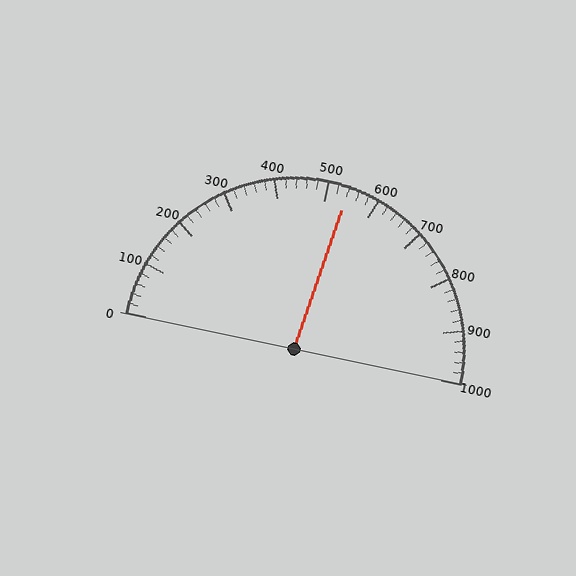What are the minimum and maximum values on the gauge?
The gauge ranges from 0 to 1000.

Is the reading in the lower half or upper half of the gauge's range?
The reading is in the upper half of the range (0 to 1000).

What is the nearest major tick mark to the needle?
The nearest major tick mark is 500.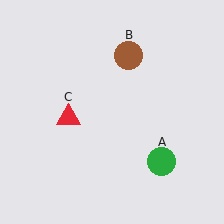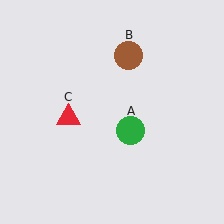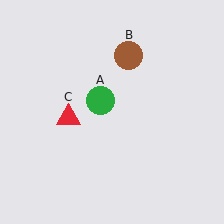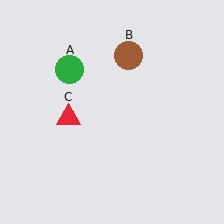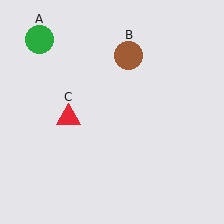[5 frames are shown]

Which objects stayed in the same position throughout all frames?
Brown circle (object B) and red triangle (object C) remained stationary.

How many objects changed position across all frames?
1 object changed position: green circle (object A).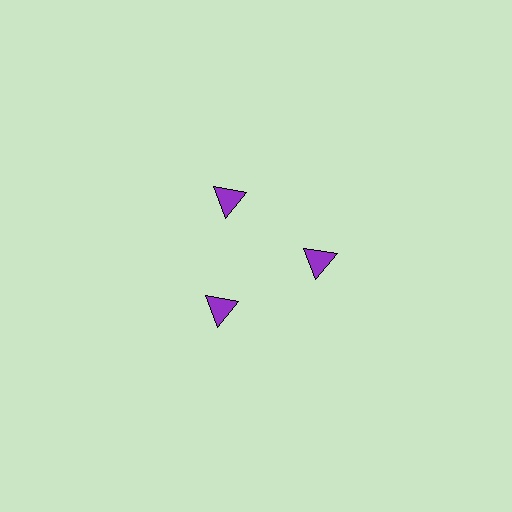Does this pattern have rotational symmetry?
Yes, this pattern has 3-fold rotational symmetry. It looks the same after rotating 120 degrees around the center.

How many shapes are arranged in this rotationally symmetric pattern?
There are 3 shapes, arranged in 3 groups of 1.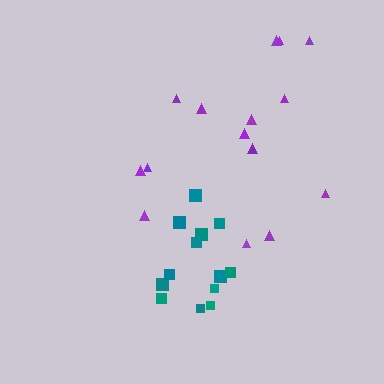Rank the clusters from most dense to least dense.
teal, purple.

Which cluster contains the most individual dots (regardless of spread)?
Purple (15).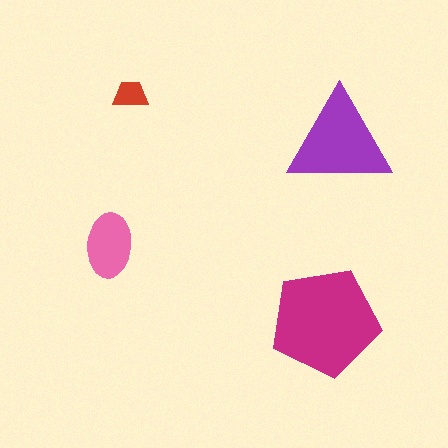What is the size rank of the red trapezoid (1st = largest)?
4th.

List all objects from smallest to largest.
The red trapezoid, the pink ellipse, the purple triangle, the magenta pentagon.